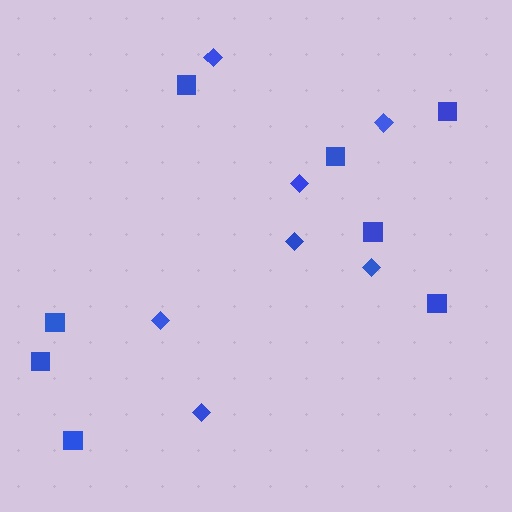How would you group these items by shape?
There are 2 groups: one group of squares (8) and one group of diamonds (7).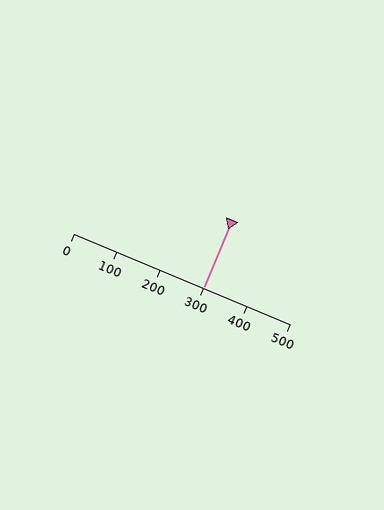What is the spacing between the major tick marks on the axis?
The major ticks are spaced 100 apart.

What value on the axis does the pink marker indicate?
The marker indicates approximately 300.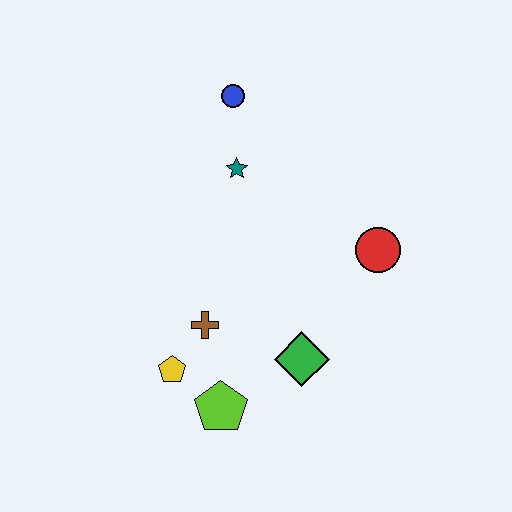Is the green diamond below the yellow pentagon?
No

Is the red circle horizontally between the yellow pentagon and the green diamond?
No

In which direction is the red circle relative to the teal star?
The red circle is to the right of the teal star.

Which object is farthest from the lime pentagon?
The blue circle is farthest from the lime pentagon.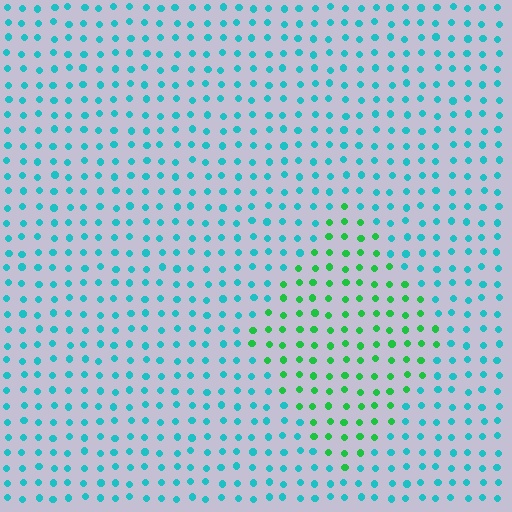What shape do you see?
I see a diamond.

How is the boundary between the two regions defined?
The boundary is defined purely by a slight shift in hue (about 49 degrees). Spacing, size, and orientation are identical on both sides.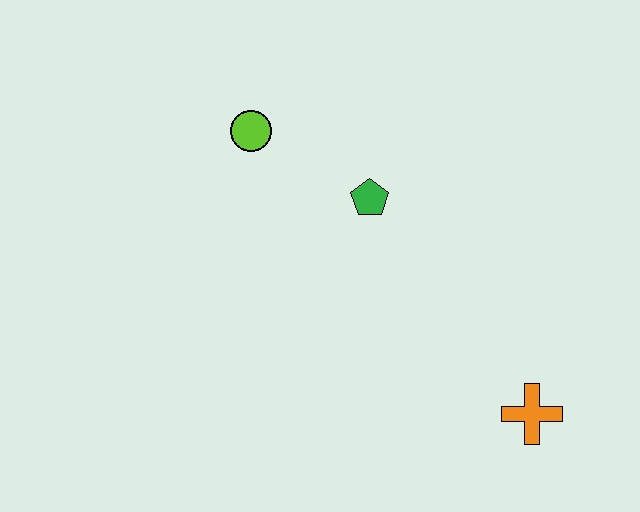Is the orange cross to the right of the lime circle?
Yes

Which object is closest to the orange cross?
The green pentagon is closest to the orange cross.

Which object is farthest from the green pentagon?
The orange cross is farthest from the green pentagon.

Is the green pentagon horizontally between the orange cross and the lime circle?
Yes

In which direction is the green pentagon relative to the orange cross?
The green pentagon is above the orange cross.